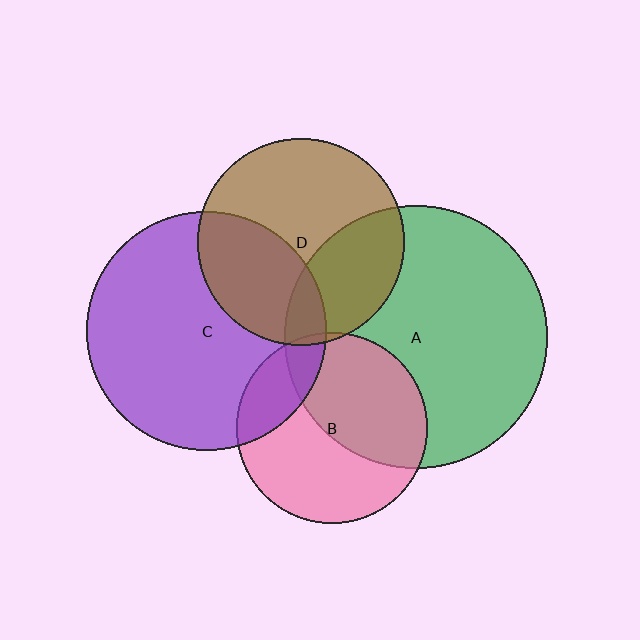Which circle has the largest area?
Circle A (green).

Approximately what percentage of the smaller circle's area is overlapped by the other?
Approximately 30%.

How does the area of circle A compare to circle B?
Approximately 1.9 times.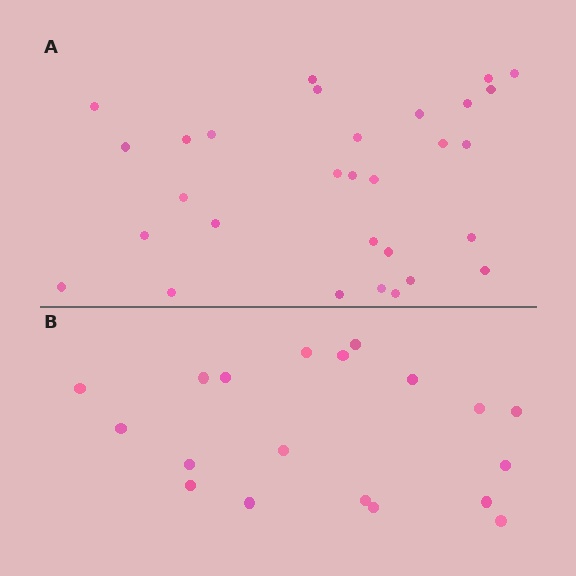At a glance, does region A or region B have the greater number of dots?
Region A (the top region) has more dots.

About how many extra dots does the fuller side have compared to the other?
Region A has roughly 12 or so more dots than region B.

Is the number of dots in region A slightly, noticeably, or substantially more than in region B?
Region A has substantially more. The ratio is roughly 1.6 to 1.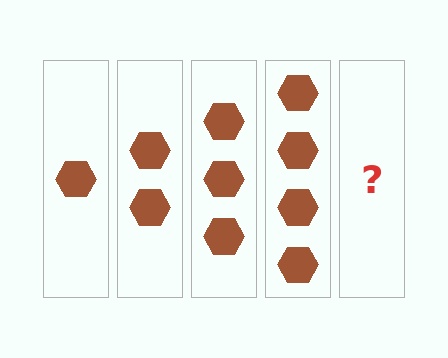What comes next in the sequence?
The next element should be 5 hexagons.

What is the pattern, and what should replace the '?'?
The pattern is that each step adds one more hexagon. The '?' should be 5 hexagons.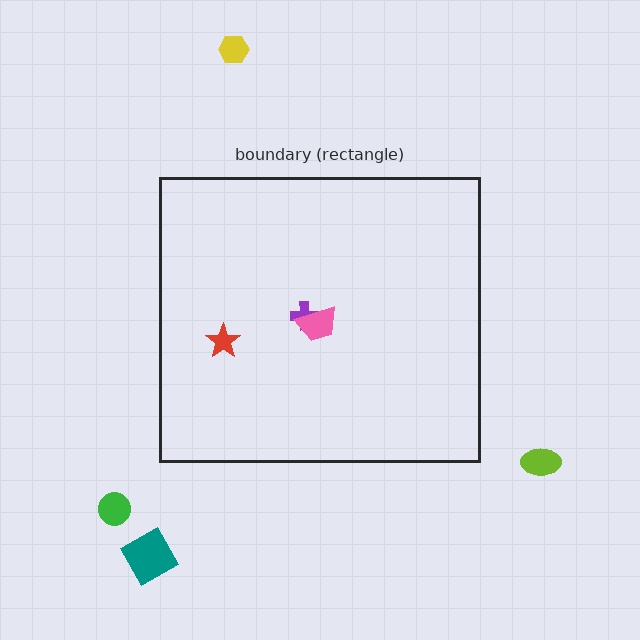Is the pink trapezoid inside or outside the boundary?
Inside.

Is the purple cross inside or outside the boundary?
Inside.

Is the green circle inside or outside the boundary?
Outside.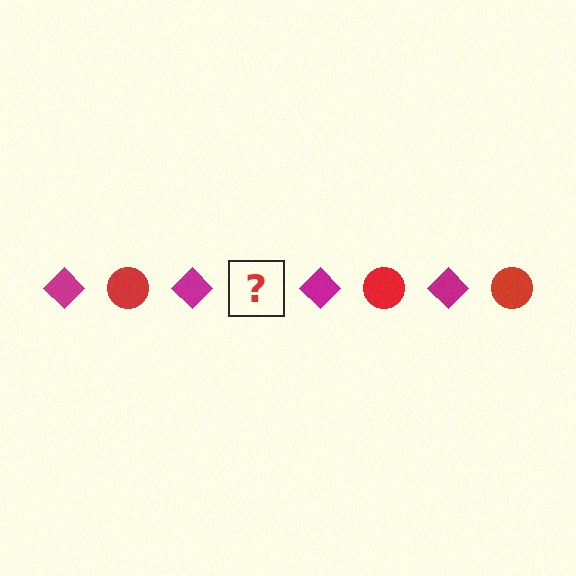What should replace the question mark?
The question mark should be replaced with a red circle.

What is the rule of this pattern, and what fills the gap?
The rule is that the pattern alternates between magenta diamond and red circle. The gap should be filled with a red circle.